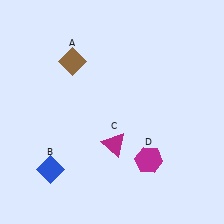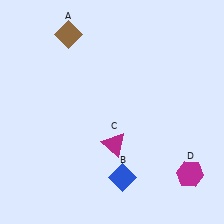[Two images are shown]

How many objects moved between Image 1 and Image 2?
3 objects moved between the two images.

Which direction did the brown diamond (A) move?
The brown diamond (A) moved up.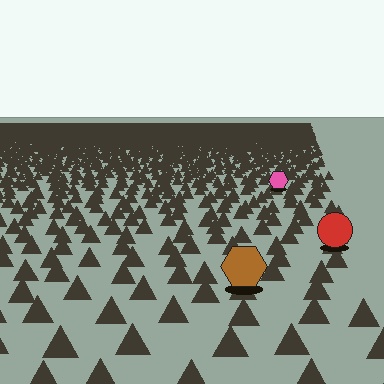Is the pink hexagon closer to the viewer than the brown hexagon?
No. The brown hexagon is closer — you can tell from the texture gradient: the ground texture is coarser near it.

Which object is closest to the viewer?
The brown hexagon is closest. The texture marks near it are larger and more spread out.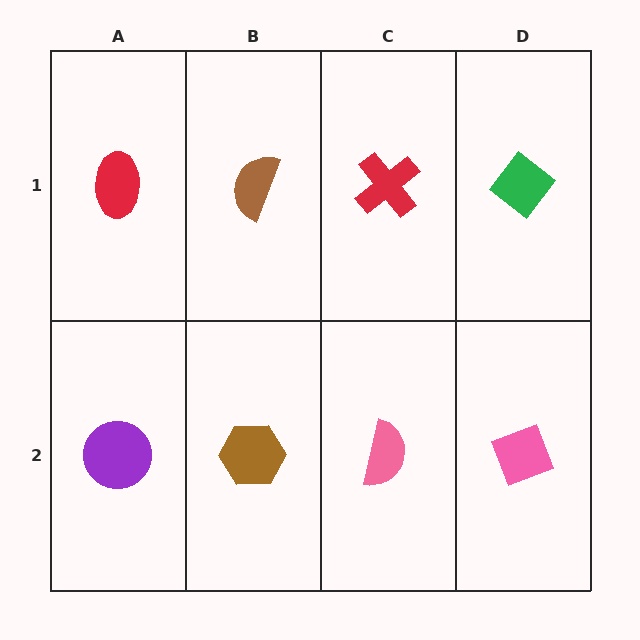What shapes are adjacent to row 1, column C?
A pink semicircle (row 2, column C), a brown semicircle (row 1, column B), a green diamond (row 1, column D).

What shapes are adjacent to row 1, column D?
A pink diamond (row 2, column D), a red cross (row 1, column C).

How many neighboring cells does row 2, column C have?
3.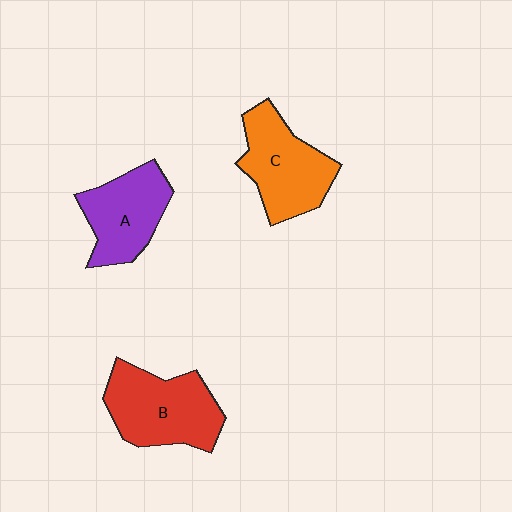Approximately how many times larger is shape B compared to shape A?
Approximately 1.2 times.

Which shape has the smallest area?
Shape A (purple).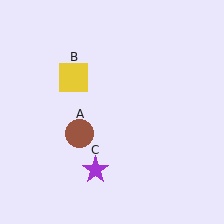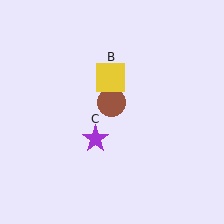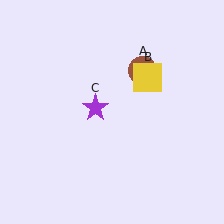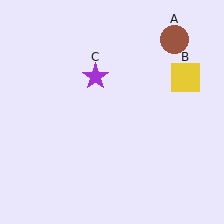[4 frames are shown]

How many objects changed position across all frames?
3 objects changed position: brown circle (object A), yellow square (object B), purple star (object C).